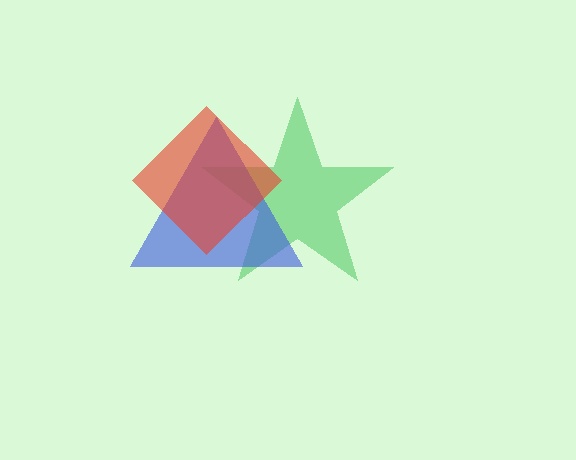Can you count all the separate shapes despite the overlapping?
Yes, there are 3 separate shapes.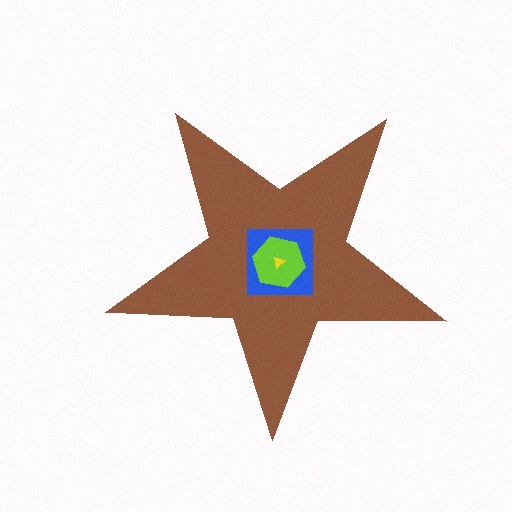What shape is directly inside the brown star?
The blue square.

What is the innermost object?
The yellow triangle.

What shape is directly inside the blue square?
The lime hexagon.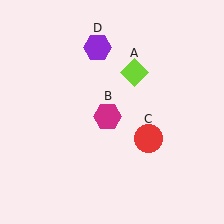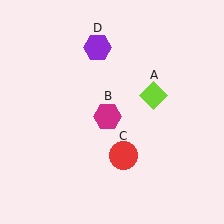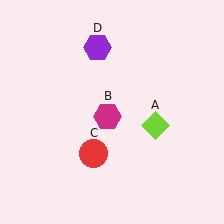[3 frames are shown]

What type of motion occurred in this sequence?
The lime diamond (object A), red circle (object C) rotated clockwise around the center of the scene.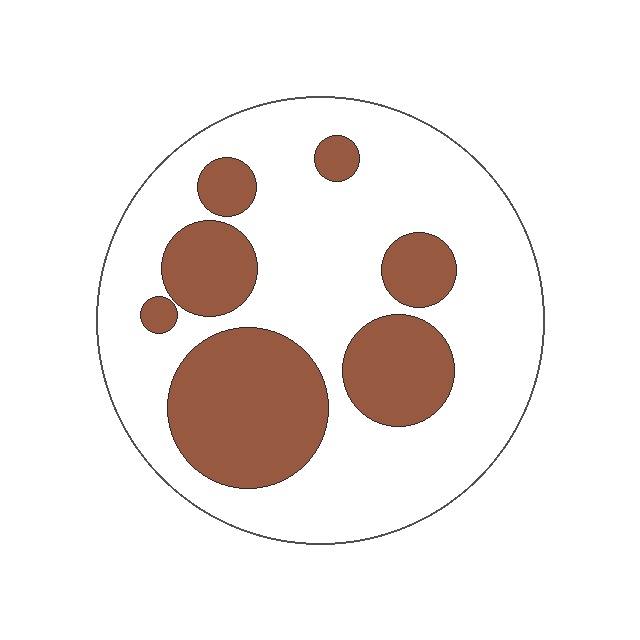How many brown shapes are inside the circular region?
7.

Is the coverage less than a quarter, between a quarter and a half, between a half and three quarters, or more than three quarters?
Between a quarter and a half.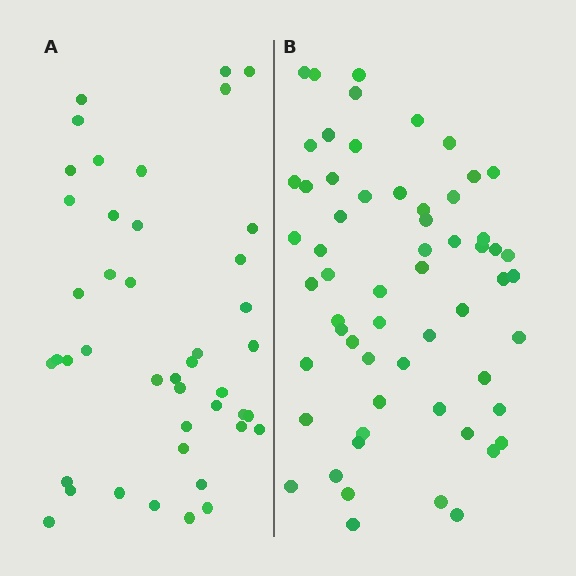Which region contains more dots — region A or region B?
Region B (the right region) has more dots.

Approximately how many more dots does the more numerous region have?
Region B has approximately 15 more dots than region A.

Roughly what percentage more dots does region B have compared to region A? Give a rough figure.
About 40% more.